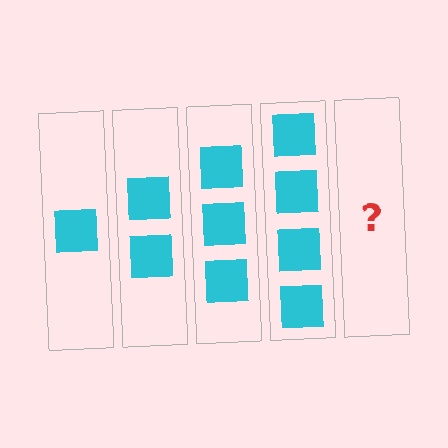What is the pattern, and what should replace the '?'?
The pattern is that each step adds one more square. The '?' should be 5 squares.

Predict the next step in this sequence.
The next step is 5 squares.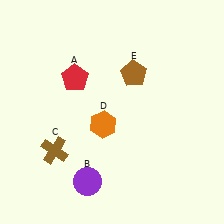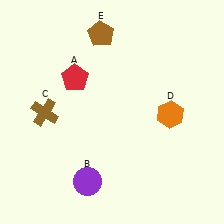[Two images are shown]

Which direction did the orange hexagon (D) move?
The orange hexagon (D) moved right.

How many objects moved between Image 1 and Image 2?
3 objects moved between the two images.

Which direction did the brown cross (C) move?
The brown cross (C) moved up.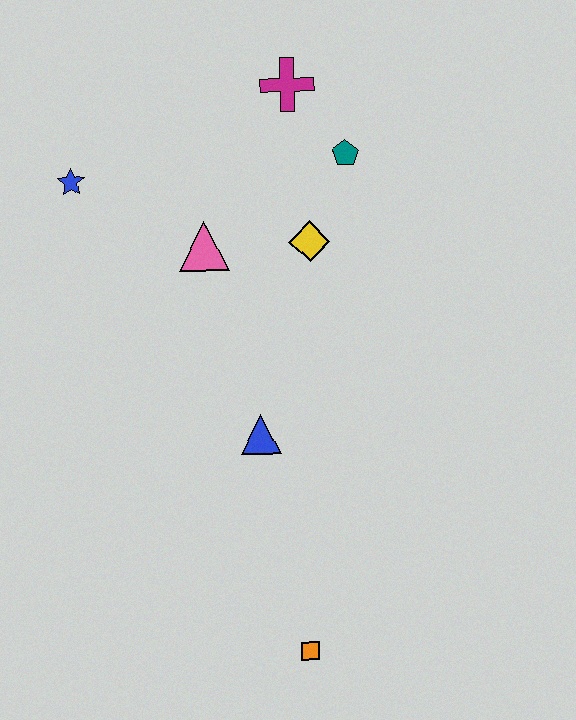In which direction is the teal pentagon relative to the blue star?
The teal pentagon is to the right of the blue star.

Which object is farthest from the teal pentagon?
The orange square is farthest from the teal pentagon.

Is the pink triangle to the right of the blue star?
Yes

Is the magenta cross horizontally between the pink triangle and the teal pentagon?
Yes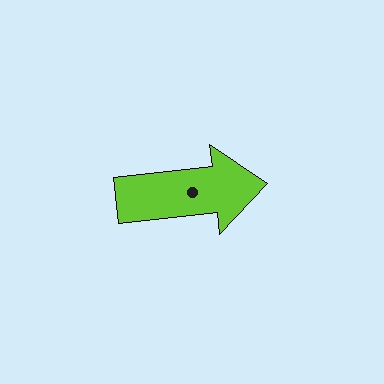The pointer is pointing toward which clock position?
Roughly 3 o'clock.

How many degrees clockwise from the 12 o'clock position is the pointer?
Approximately 84 degrees.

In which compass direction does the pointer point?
East.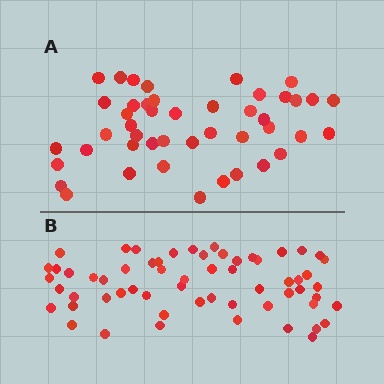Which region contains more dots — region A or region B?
Region B (the bottom region) has more dots.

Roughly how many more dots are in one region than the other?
Region B has approximately 15 more dots than region A.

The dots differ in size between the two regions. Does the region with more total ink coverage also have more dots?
No. Region A has more total ink coverage because its dots are larger, but region B actually contains more individual dots. Total area can be misleading — the number of items is what matters here.